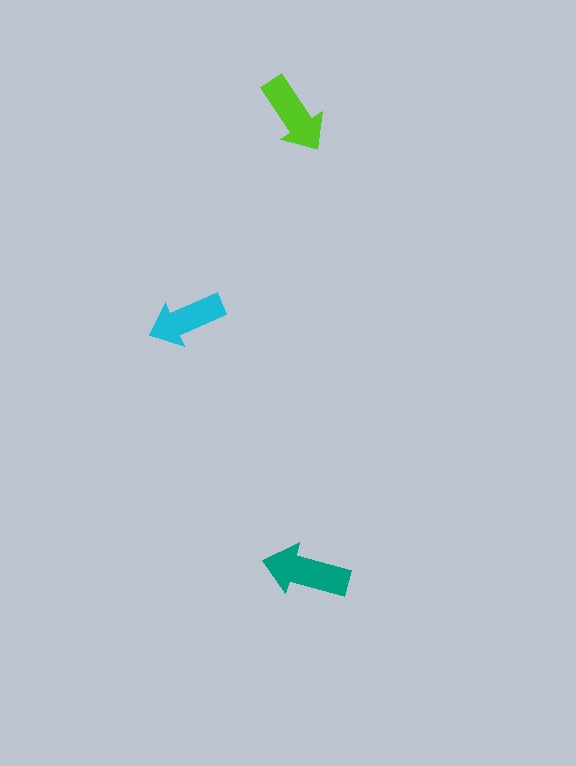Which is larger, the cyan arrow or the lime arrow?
The lime one.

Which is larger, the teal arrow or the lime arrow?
The teal one.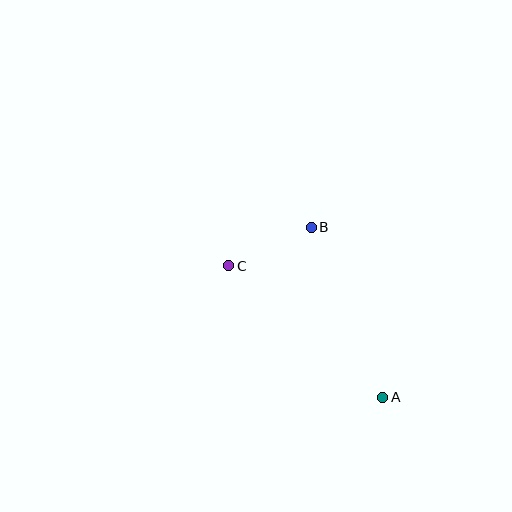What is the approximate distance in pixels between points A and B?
The distance between A and B is approximately 185 pixels.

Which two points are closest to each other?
Points B and C are closest to each other.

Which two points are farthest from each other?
Points A and C are farthest from each other.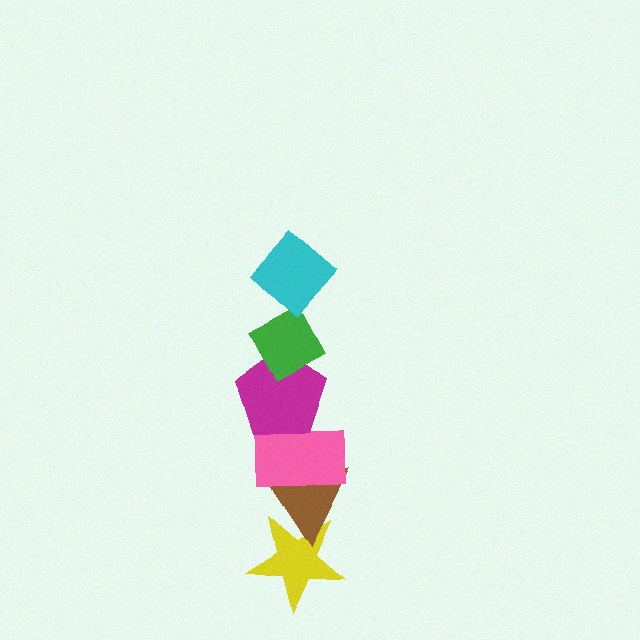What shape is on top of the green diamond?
The cyan diamond is on top of the green diamond.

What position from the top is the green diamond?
The green diamond is 2nd from the top.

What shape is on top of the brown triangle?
The pink rectangle is on top of the brown triangle.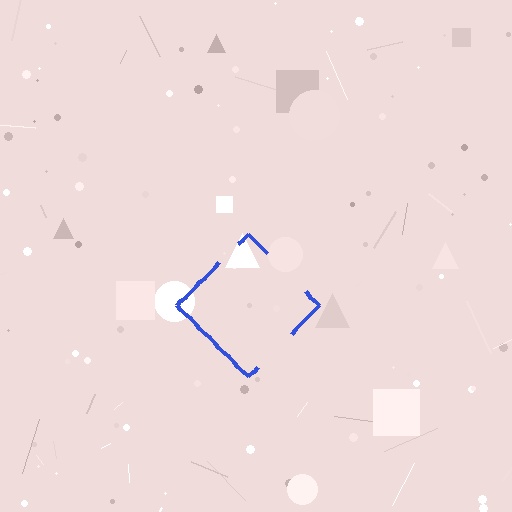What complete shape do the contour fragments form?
The contour fragments form a diamond.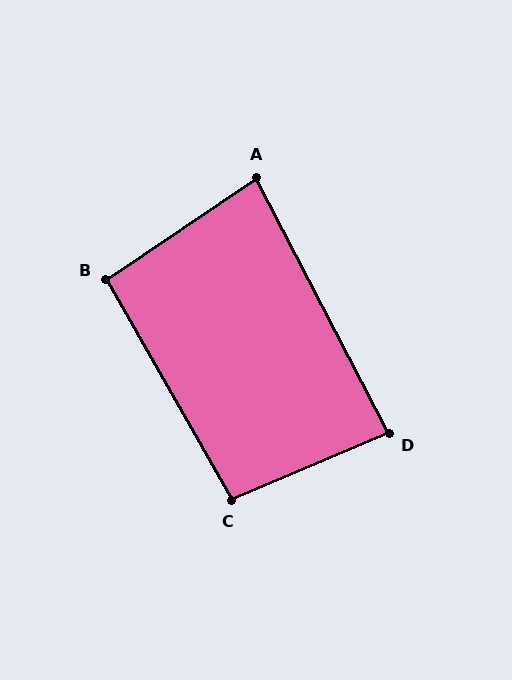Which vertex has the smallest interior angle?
A, at approximately 84 degrees.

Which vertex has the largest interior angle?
C, at approximately 96 degrees.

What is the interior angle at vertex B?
Approximately 94 degrees (approximately right).